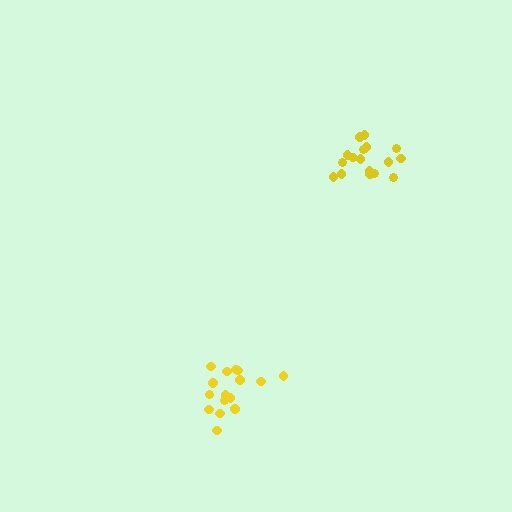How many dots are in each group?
Group 1: 16 dots, Group 2: 17 dots (33 total).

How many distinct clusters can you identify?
There are 2 distinct clusters.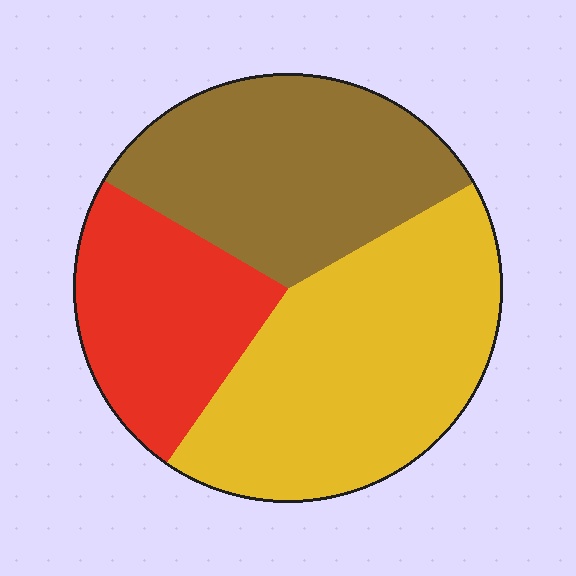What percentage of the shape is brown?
Brown takes up about one third (1/3) of the shape.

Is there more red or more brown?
Brown.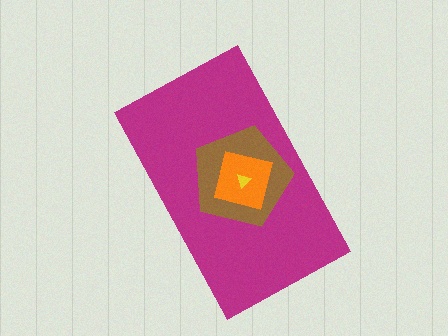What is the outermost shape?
The magenta rectangle.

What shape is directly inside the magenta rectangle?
The brown pentagon.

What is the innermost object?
The yellow triangle.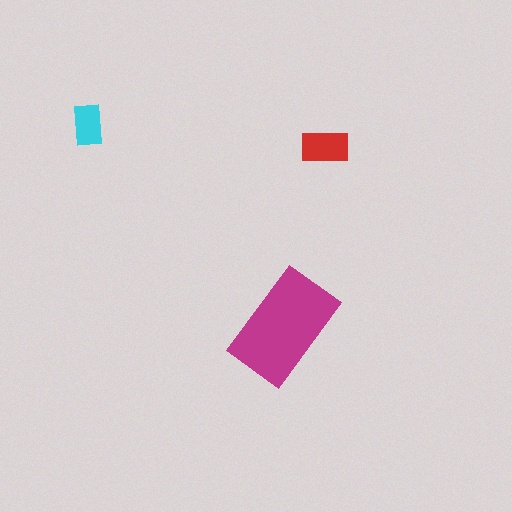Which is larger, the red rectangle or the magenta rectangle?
The magenta one.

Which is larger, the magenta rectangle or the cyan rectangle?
The magenta one.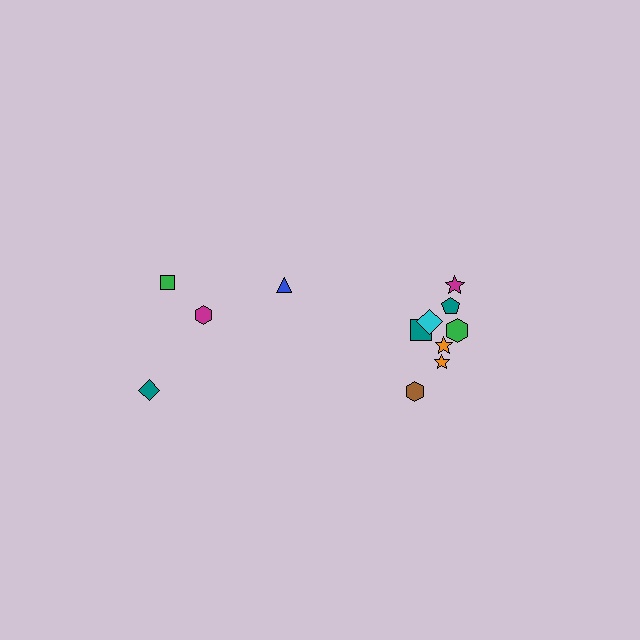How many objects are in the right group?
There are 8 objects.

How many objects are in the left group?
There are 4 objects.